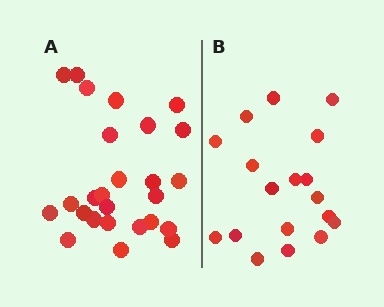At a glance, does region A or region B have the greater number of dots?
Region A (the left region) has more dots.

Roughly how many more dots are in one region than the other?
Region A has roughly 8 or so more dots than region B.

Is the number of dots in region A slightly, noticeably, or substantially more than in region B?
Region A has noticeably more, but not dramatically so. The ratio is roughly 1.4 to 1.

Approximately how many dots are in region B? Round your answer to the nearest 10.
About 20 dots. (The exact count is 18, which rounds to 20.)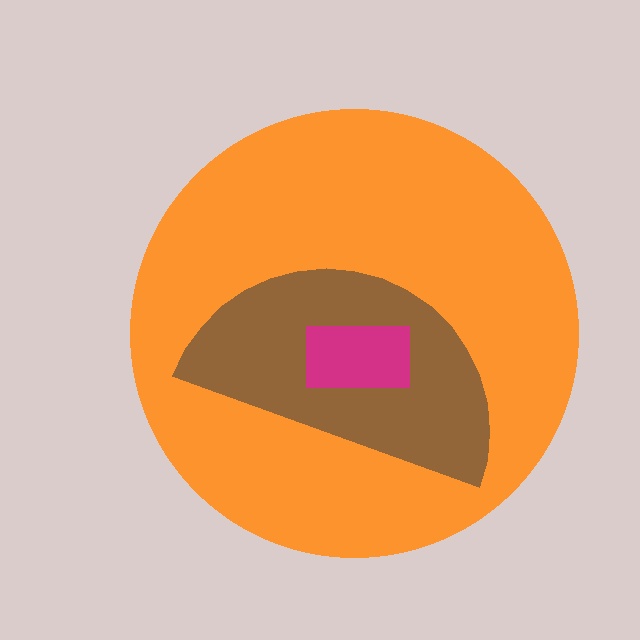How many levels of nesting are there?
3.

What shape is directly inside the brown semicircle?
The magenta rectangle.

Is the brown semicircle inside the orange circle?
Yes.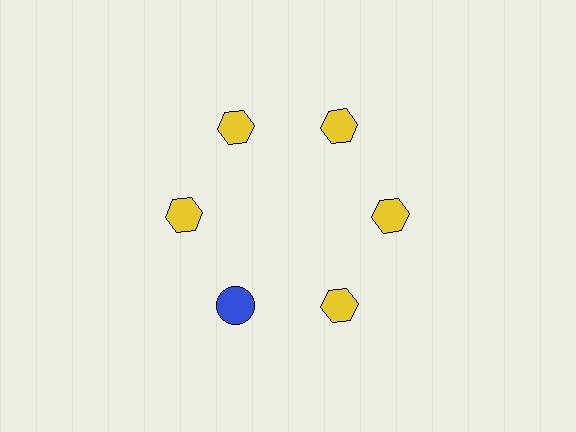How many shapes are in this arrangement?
There are 6 shapes arranged in a ring pattern.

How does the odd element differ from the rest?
It differs in both color (blue instead of yellow) and shape (circle instead of hexagon).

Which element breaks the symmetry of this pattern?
The blue circle at roughly the 7 o'clock position breaks the symmetry. All other shapes are yellow hexagons.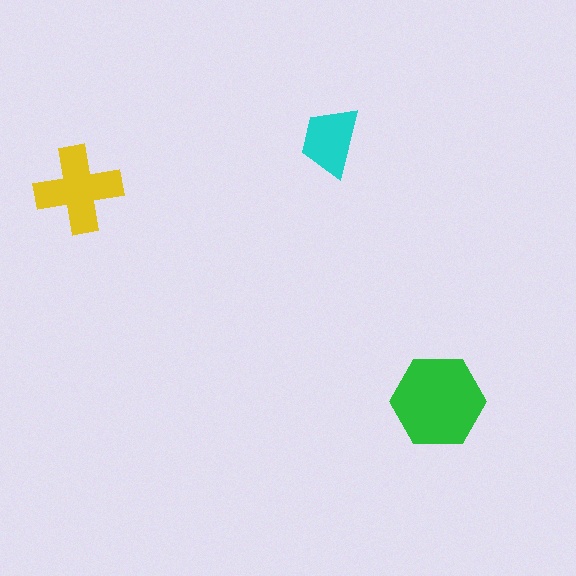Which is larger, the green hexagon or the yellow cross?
The green hexagon.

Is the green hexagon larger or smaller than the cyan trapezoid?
Larger.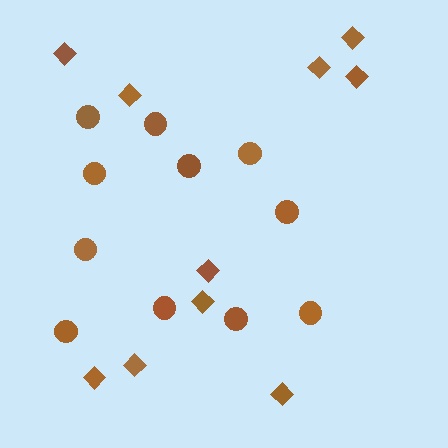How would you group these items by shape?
There are 2 groups: one group of circles (11) and one group of diamonds (10).